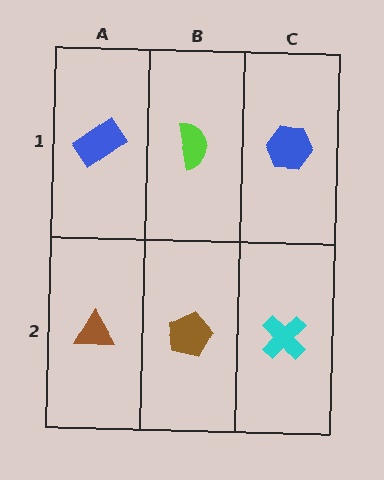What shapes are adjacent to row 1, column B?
A brown pentagon (row 2, column B), a blue rectangle (row 1, column A), a blue hexagon (row 1, column C).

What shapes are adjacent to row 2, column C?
A blue hexagon (row 1, column C), a brown pentagon (row 2, column B).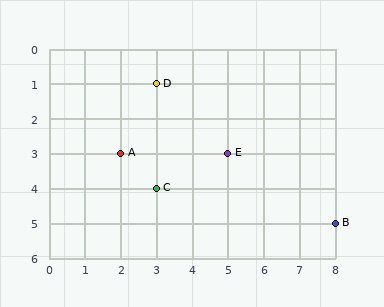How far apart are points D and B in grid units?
Points D and B are 5 columns and 4 rows apart (about 6.4 grid units diagonally).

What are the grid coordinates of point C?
Point C is at grid coordinates (3, 4).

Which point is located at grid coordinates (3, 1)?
Point D is at (3, 1).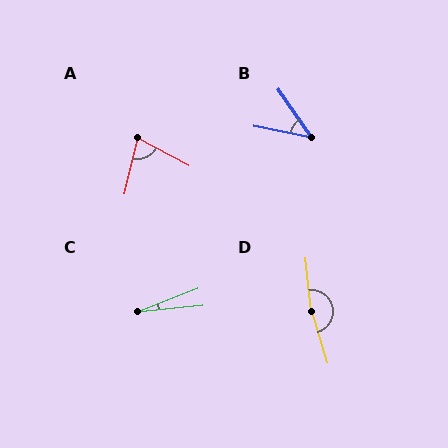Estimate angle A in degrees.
Approximately 75 degrees.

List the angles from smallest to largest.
C (15°), B (45°), A (75°), D (169°).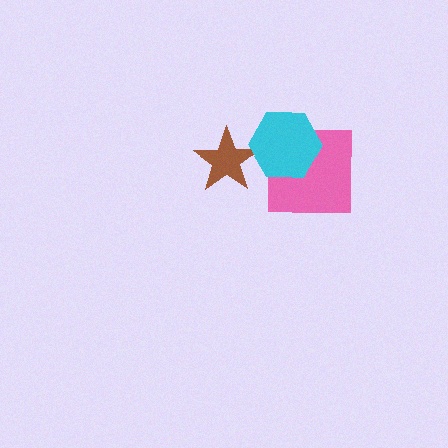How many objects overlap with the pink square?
1 object overlaps with the pink square.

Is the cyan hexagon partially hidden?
No, no other shape covers it.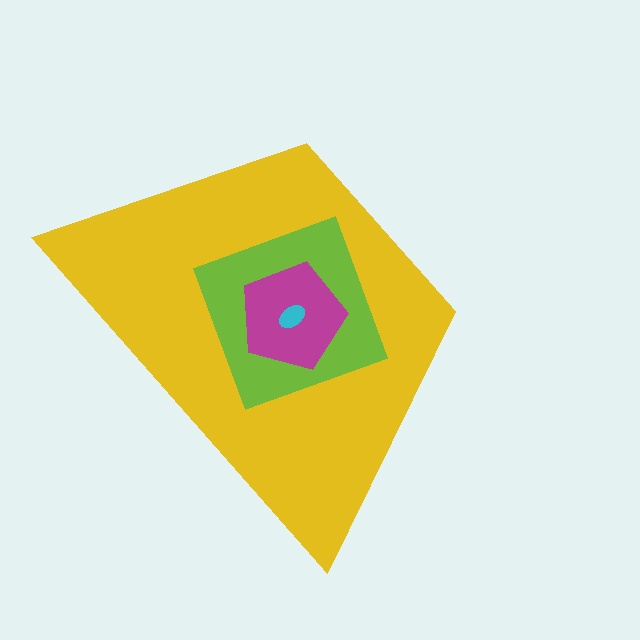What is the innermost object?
The cyan ellipse.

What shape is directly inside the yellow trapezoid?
The lime square.